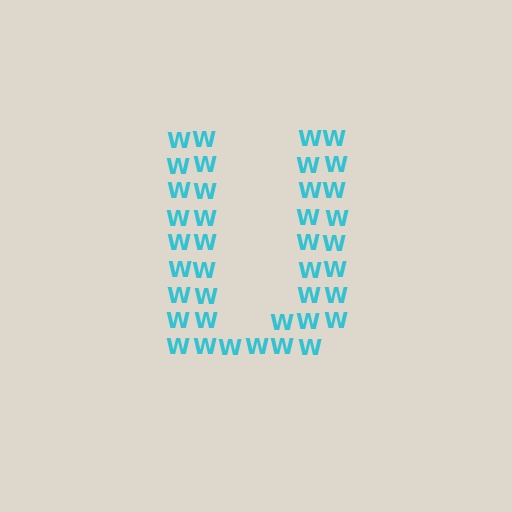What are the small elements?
The small elements are letter W's.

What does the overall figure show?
The overall figure shows the letter U.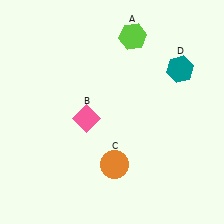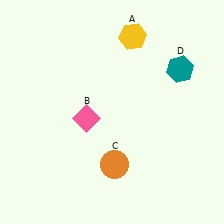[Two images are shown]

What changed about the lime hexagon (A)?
In Image 1, A is lime. In Image 2, it changed to yellow.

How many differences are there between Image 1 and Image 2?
There is 1 difference between the two images.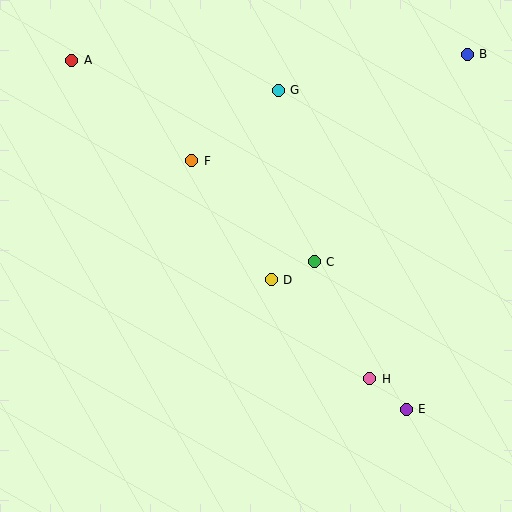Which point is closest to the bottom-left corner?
Point D is closest to the bottom-left corner.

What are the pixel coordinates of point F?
Point F is at (192, 161).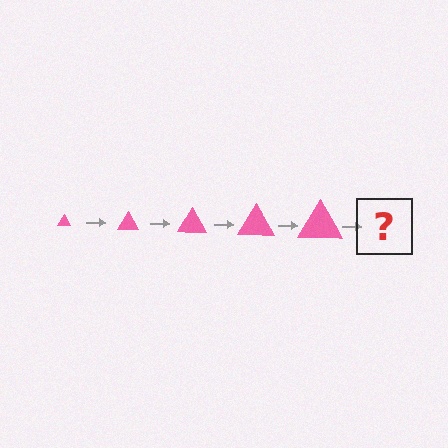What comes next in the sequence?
The next element should be a pink triangle, larger than the previous one.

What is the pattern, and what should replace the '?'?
The pattern is that the triangle gets progressively larger each step. The '?' should be a pink triangle, larger than the previous one.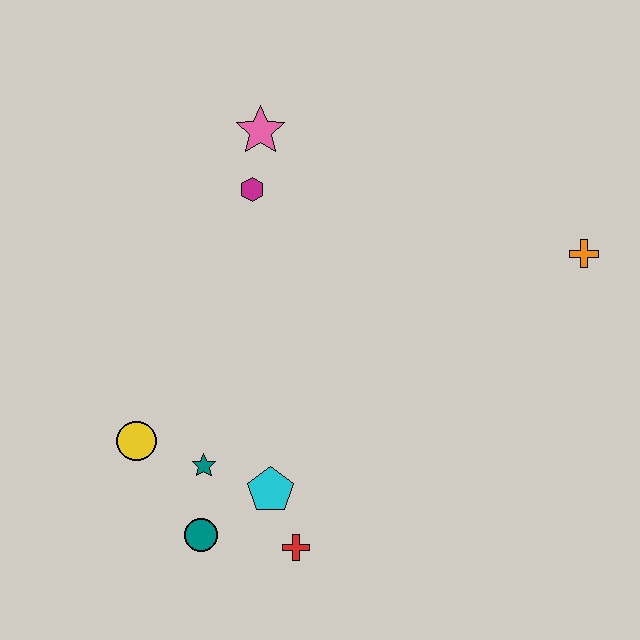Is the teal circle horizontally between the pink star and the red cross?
No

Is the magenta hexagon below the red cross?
No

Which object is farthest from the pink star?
The red cross is farthest from the pink star.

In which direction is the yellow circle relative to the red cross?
The yellow circle is to the left of the red cross.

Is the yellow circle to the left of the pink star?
Yes